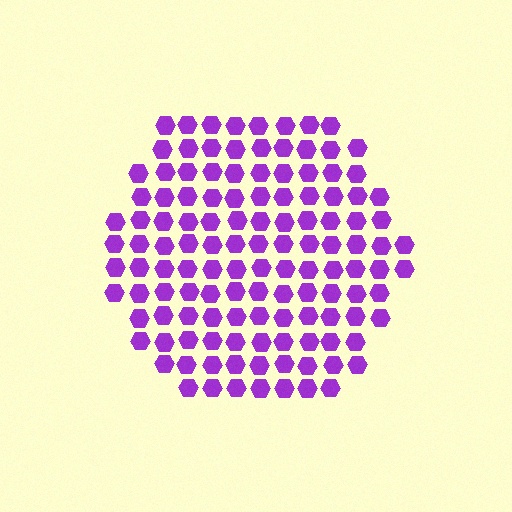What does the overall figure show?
The overall figure shows a hexagon.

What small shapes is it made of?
It is made of small hexagons.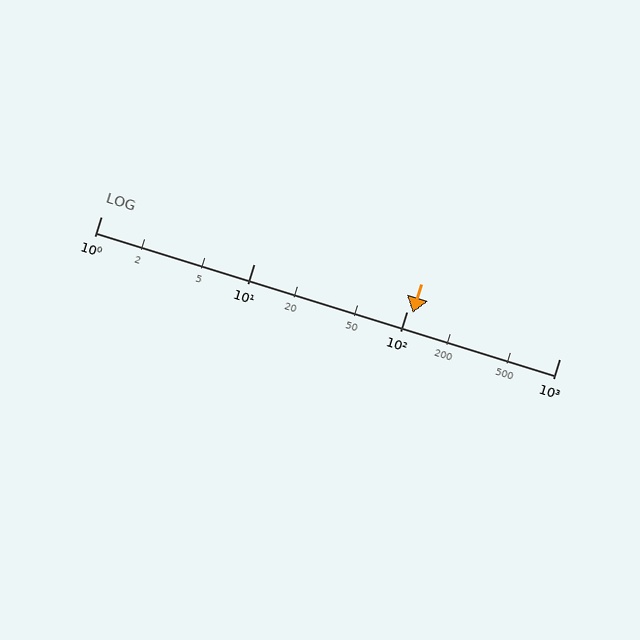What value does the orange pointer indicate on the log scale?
The pointer indicates approximately 110.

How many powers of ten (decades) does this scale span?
The scale spans 3 decades, from 1 to 1000.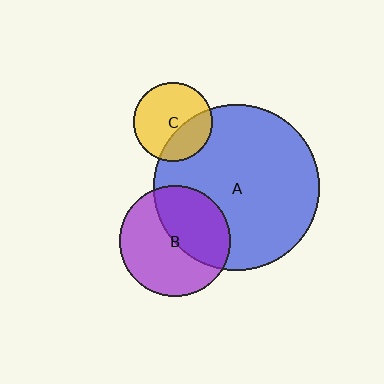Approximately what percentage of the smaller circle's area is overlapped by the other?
Approximately 45%.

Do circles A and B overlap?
Yes.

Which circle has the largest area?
Circle A (blue).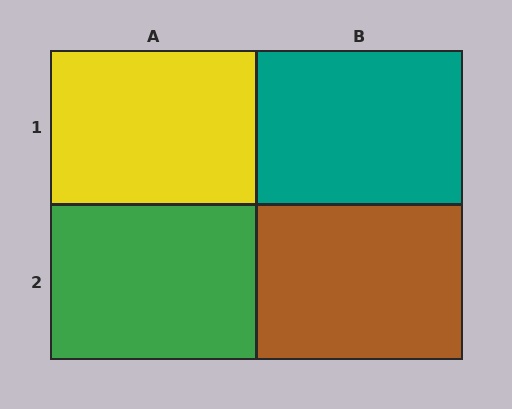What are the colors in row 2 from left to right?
Green, brown.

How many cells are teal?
1 cell is teal.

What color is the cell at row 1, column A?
Yellow.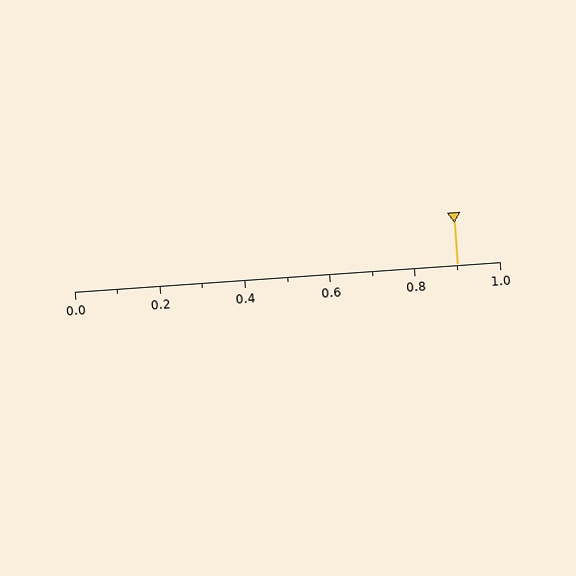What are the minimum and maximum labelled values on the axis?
The axis runs from 0.0 to 1.0.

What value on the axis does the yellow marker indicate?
The marker indicates approximately 0.9.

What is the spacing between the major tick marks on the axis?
The major ticks are spaced 0.2 apart.